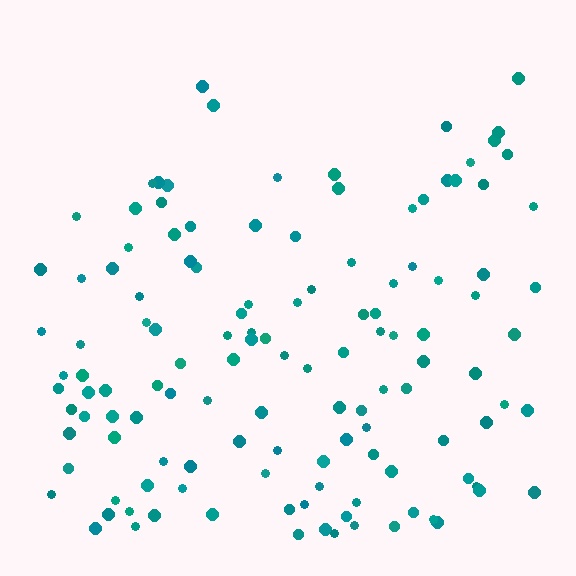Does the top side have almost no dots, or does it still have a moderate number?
Still a moderate number, just noticeably fewer than the bottom.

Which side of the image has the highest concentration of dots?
The bottom.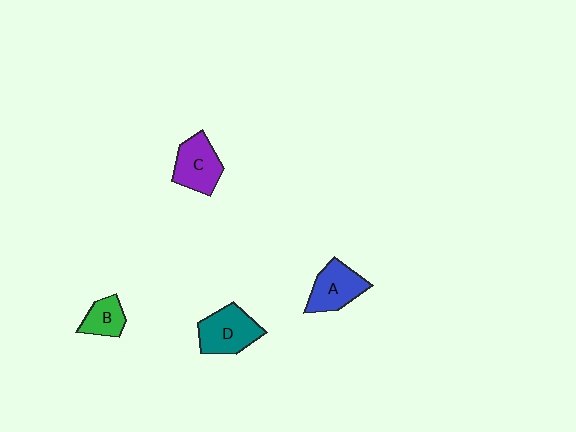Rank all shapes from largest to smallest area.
From largest to smallest: D (teal), C (purple), A (blue), B (green).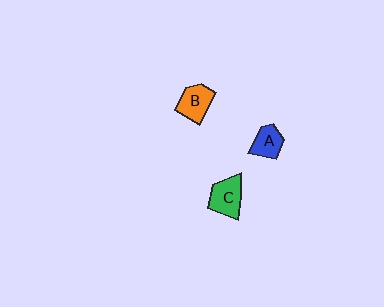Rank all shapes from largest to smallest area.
From largest to smallest: C (green), B (orange), A (blue).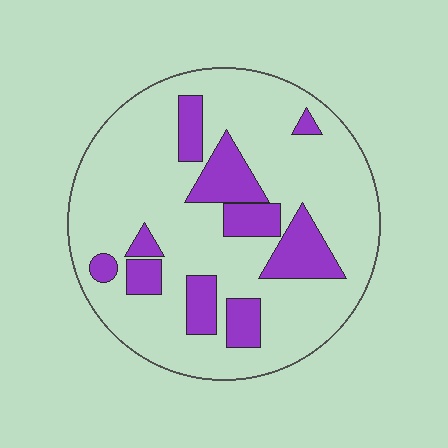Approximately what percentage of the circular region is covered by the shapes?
Approximately 20%.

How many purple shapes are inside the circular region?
10.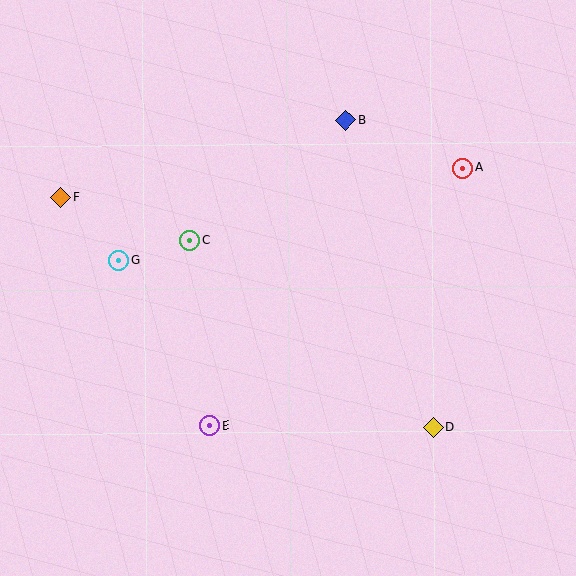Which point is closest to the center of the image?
Point C at (189, 240) is closest to the center.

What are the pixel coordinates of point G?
Point G is at (119, 261).